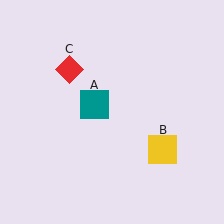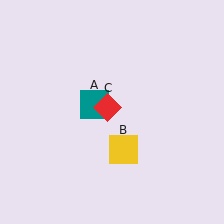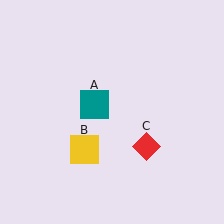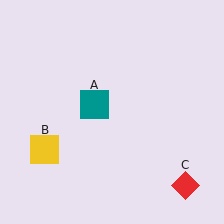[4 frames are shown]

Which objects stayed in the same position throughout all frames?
Teal square (object A) remained stationary.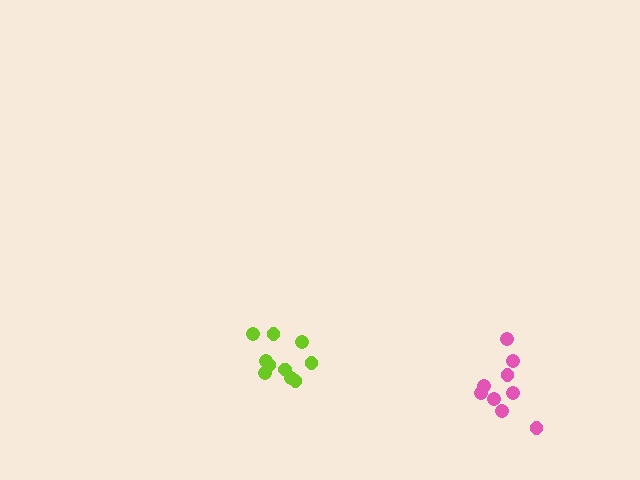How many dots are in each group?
Group 1: 9 dots, Group 2: 10 dots (19 total).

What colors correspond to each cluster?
The clusters are colored: pink, lime.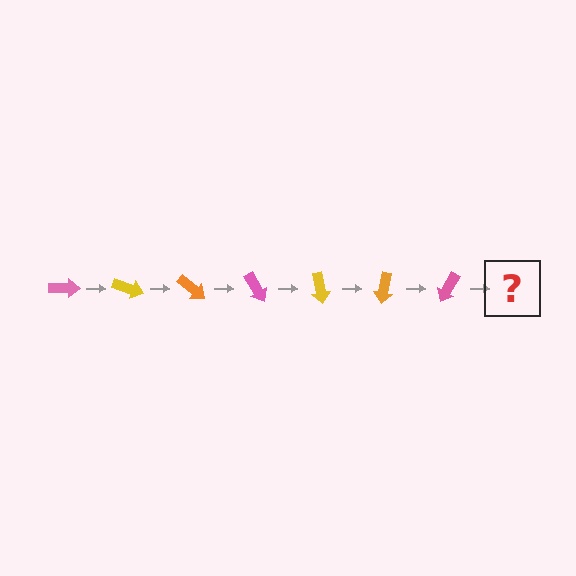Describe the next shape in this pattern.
It should be a yellow arrow, rotated 140 degrees from the start.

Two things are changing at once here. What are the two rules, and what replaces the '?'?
The two rules are that it rotates 20 degrees each step and the color cycles through pink, yellow, and orange. The '?' should be a yellow arrow, rotated 140 degrees from the start.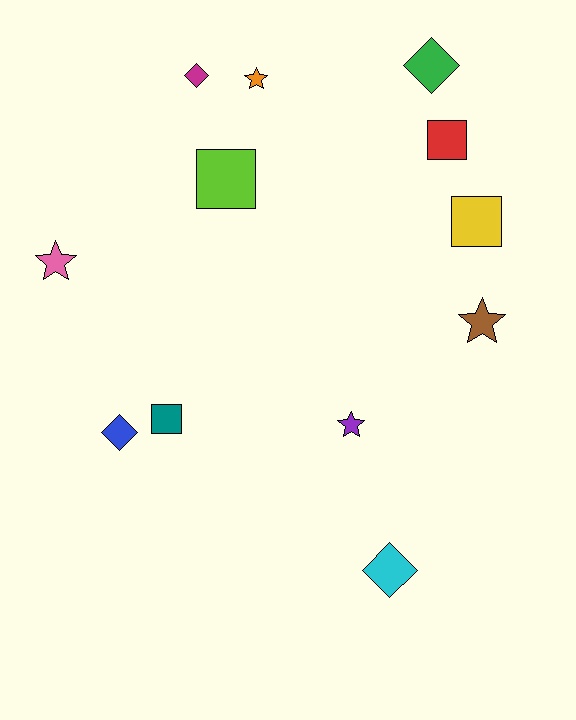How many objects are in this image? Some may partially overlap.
There are 12 objects.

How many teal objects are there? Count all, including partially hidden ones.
There is 1 teal object.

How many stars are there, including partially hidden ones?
There are 4 stars.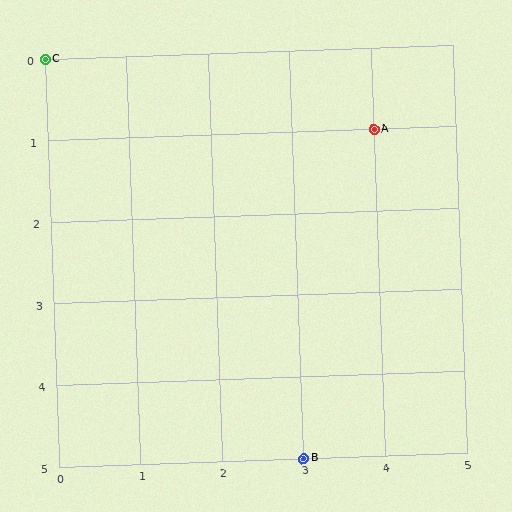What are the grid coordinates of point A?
Point A is at grid coordinates (4, 1).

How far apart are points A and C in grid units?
Points A and C are 4 columns and 1 row apart (about 4.1 grid units diagonally).